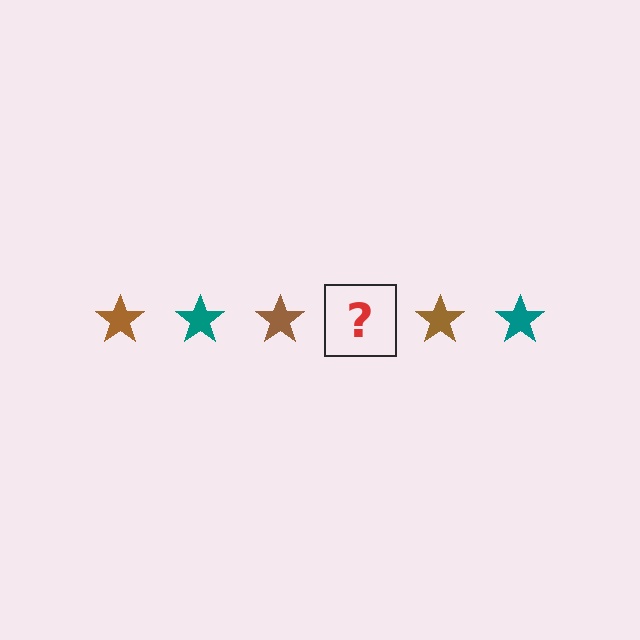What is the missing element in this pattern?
The missing element is a teal star.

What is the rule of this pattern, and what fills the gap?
The rule is that the pattern cycles through brown, teal stars. The gap should be filled with a teal star.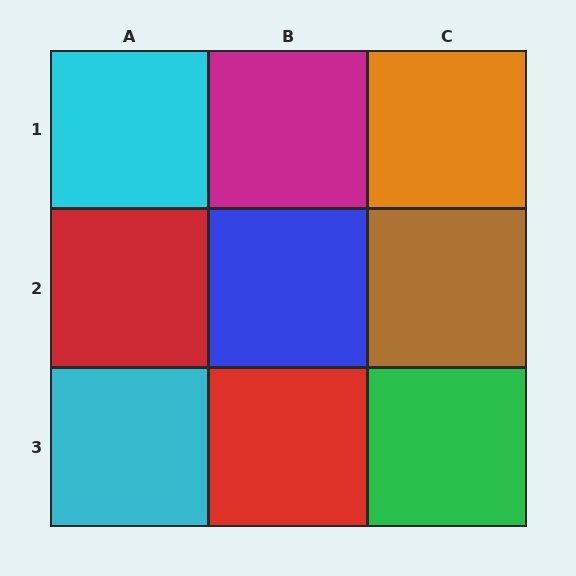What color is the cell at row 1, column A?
Cyan.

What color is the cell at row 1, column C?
Orange.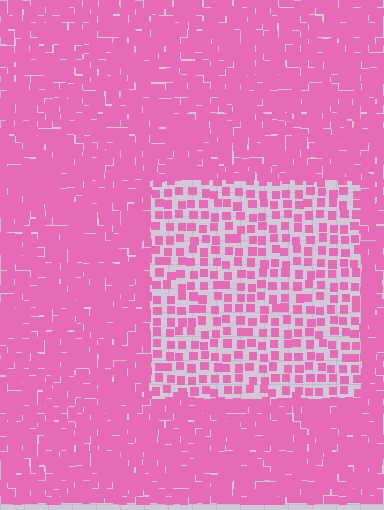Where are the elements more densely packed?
The elements are more densely packed outside the rectangle boundary.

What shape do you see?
I see a rectangle.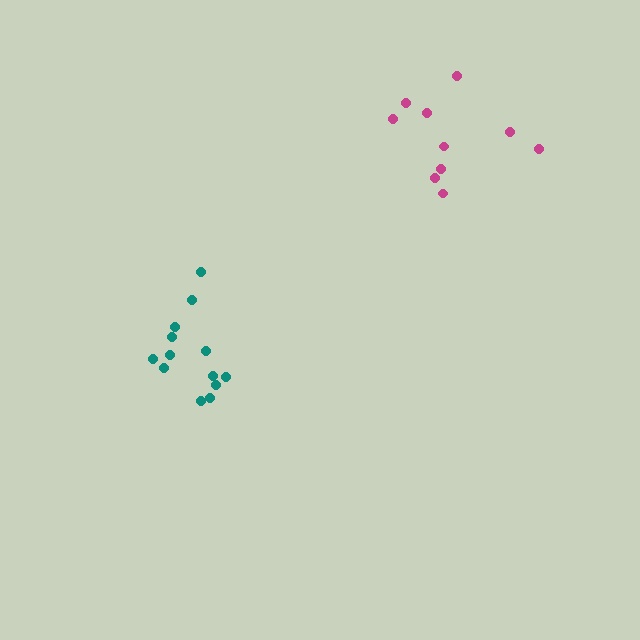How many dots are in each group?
Group 1: 13 dots, Group 2: 10 dots (23 total).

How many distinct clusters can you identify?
There are 2 distinct clusters.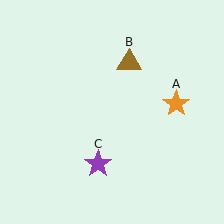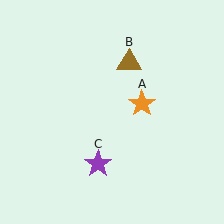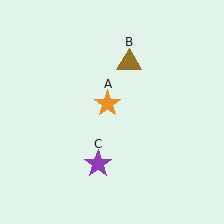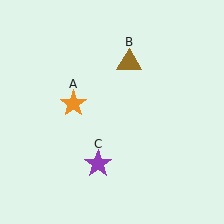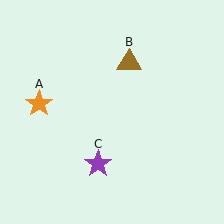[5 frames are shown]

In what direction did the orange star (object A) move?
The orange star (object A) moved left.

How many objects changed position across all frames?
1 object changed position: orange star (object A).